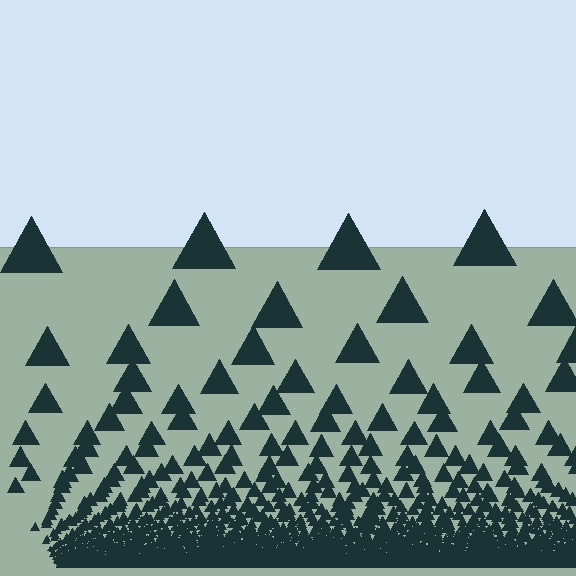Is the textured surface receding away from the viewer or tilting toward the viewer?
The surface appears to tilt toward the viewer. Texture elements get larger and sparser toward the top.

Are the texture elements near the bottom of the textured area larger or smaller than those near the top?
Smaller. The gradient is inverted — elements near the bottom are smaller and denser.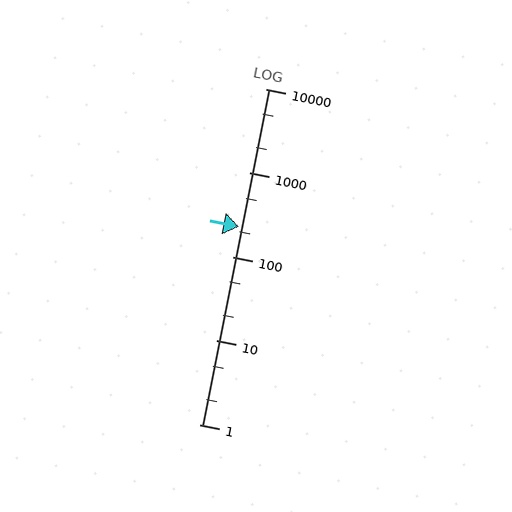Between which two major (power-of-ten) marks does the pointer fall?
The pointer is between 100 and 1000.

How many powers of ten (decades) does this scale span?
The scale spans 4 decades, from 1 to 10000.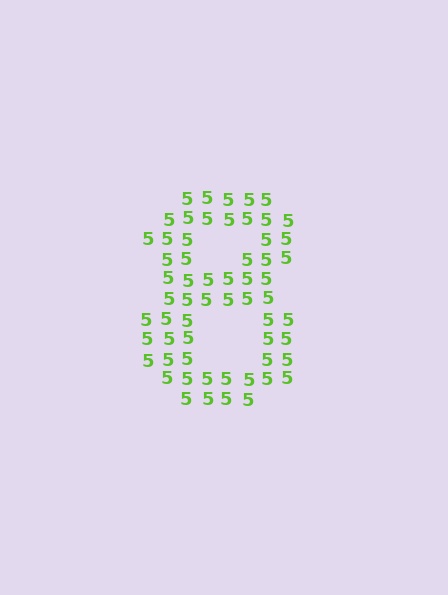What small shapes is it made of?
It is made of small digit 5's.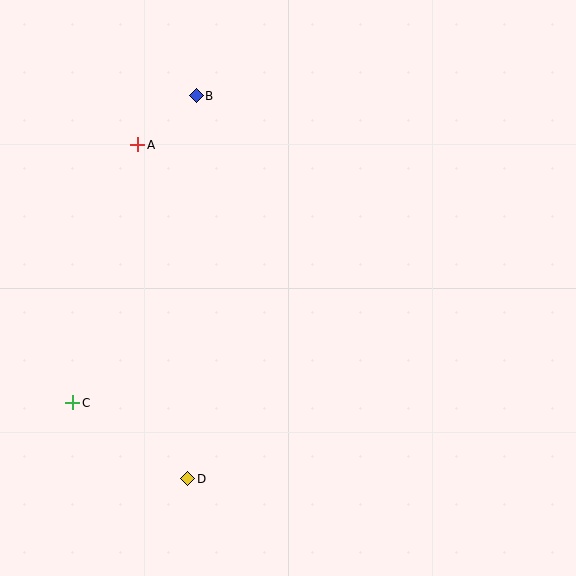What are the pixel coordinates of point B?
Point B is at (196, 96).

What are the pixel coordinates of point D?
Point D is at (188, 479).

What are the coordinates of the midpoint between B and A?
The midpoint between B and A is at (167, 120).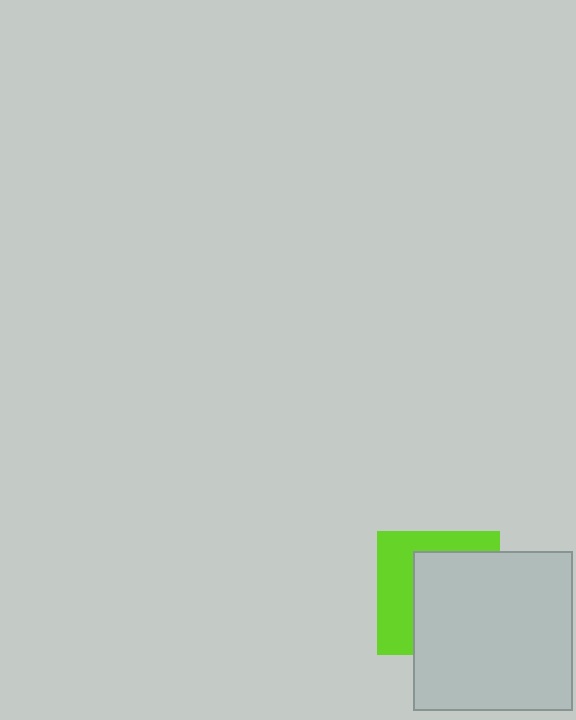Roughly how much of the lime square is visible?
A small part of it is visible (roughly 41%).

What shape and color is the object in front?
The object in front is a light gray square.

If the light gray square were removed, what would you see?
You would see the complete lime square.